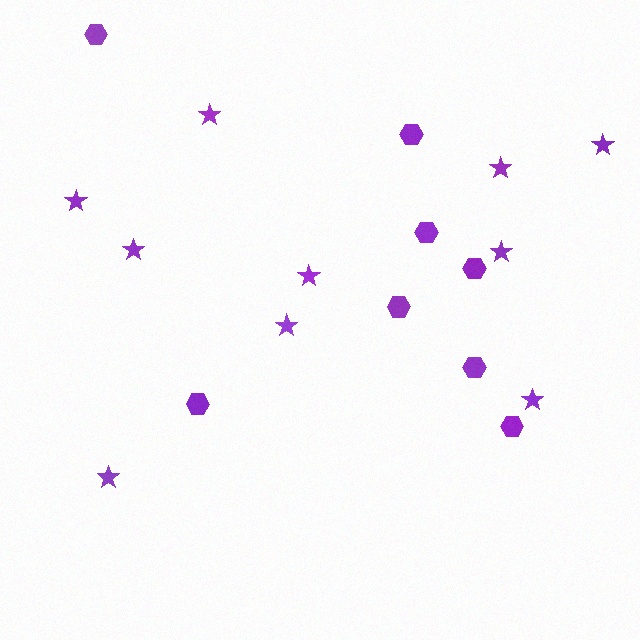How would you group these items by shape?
There are 2 groups: one group of hexagons (8) and one group of stars (10).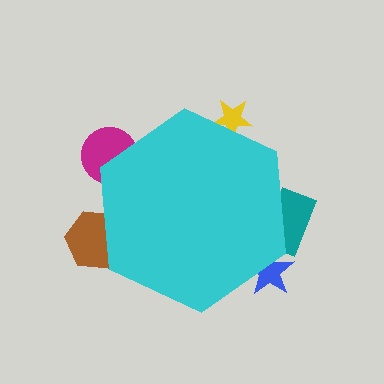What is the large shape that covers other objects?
A cyan hexagon.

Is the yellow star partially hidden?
Yes, the yellow star is partially hidden behind the cyan hexagon.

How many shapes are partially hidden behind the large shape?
5 shapes are partially hidden.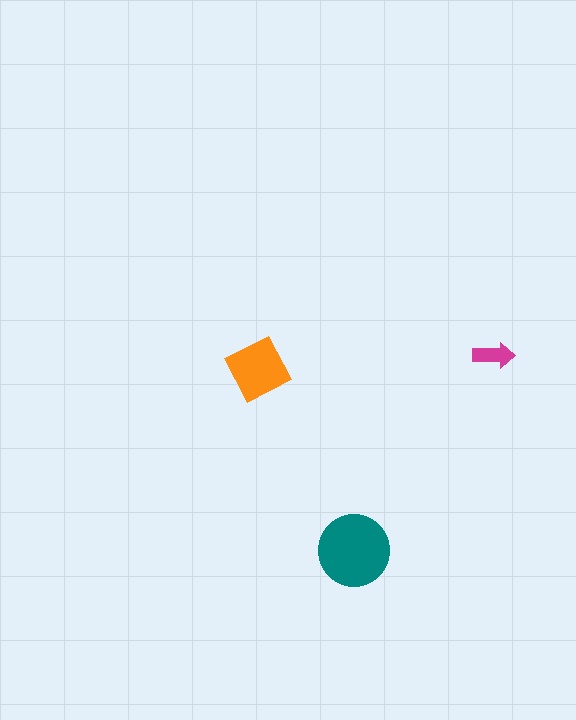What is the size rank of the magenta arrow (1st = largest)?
3rd.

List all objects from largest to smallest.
The teal circle, the orange square, the magenta arrow.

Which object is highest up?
The magenta arrow is topmost.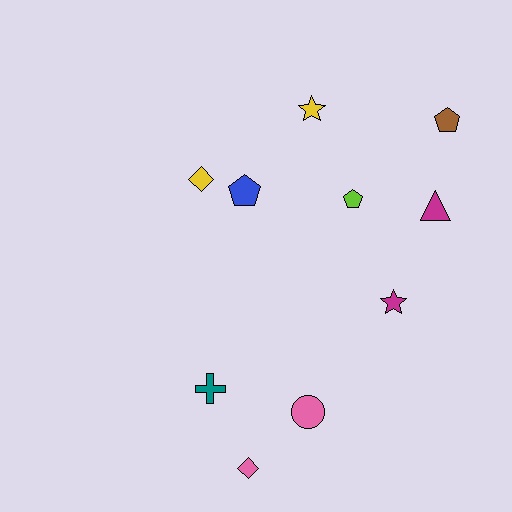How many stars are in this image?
There are 2 stars.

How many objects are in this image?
There are 10 objects.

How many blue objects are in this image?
There is 1 blue object.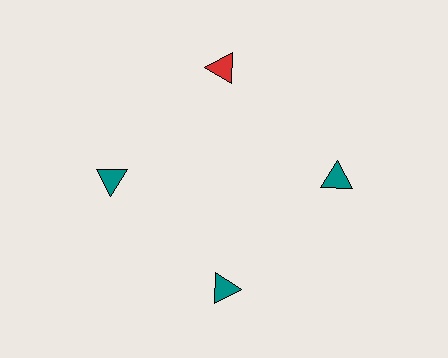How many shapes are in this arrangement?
There are 4 shapes arranged in a ring pattern.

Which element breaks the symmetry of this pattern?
The red triangle at roughly the 12 o'clock position breaks the symmetry. All other shapes are teal triangles.